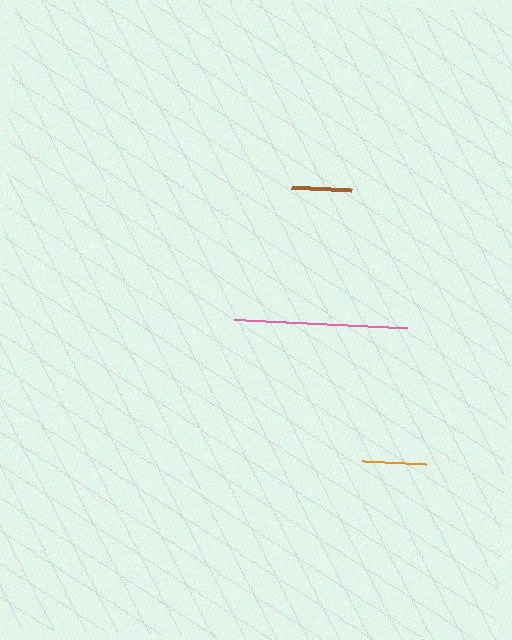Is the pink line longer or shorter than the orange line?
The pink line is longer than the orange line.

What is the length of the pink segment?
The pink segment is approximately 173 pixels long.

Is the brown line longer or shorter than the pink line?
The pink line is longer than the brown line.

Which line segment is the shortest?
The brown line is the shortest at approximately 60 pixels.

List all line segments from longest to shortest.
From longest to shortest: pink, orange, brown.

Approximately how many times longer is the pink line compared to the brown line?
The pink line is approximately 2.9 times the length of the brown line.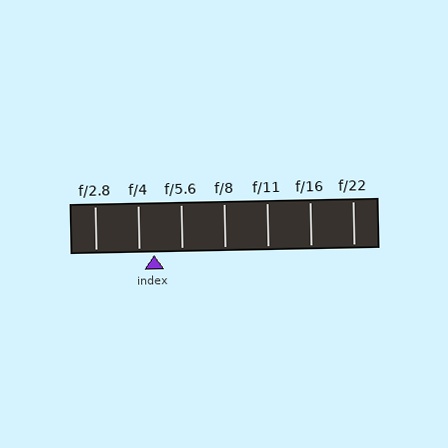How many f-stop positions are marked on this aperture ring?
There are 7 f-stop positions marked.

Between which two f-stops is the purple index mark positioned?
The index mark is between f/4 and f/5.6.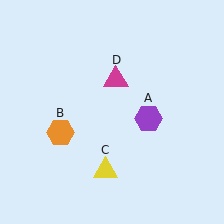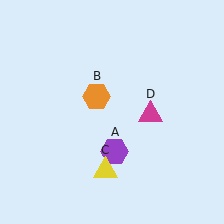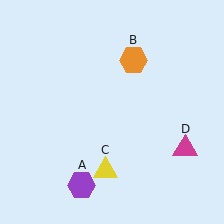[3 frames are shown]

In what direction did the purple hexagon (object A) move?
The purple hexagon (object A) moved down and to the left.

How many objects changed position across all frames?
3 objects changed position: purple hexagon (object A), orange hexagon (object B), magenta triangle (object D).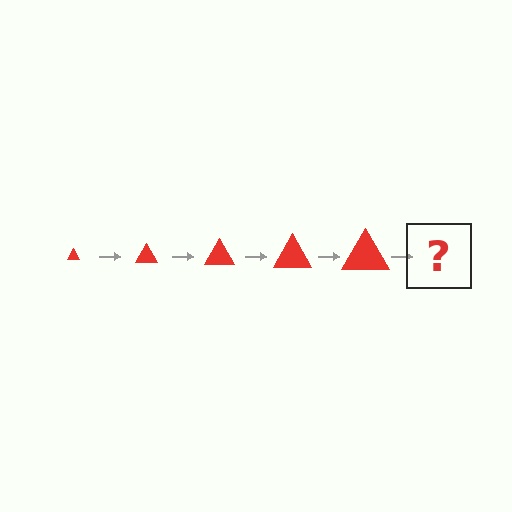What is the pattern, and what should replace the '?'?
The pattern is that the triangle gets progressively larger each step. The '?' should be a red triangle, larger than the previous one.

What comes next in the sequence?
The next element should be a red triangle, larger than the previous one.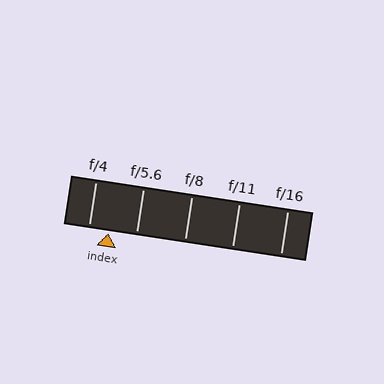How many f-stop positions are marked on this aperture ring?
There are 5 f-stop positions marked.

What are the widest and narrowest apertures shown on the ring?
The widest aperture shown is f/4 and the narrowest is f/16.